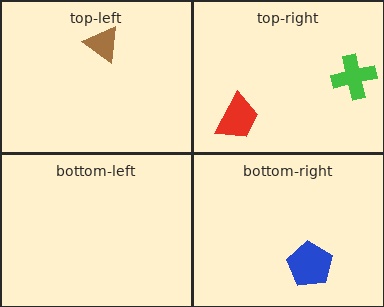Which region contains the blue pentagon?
The bottom-right region.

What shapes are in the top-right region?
The red trapezoid, the green cross.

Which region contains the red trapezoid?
The top-right region.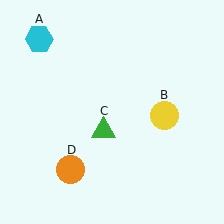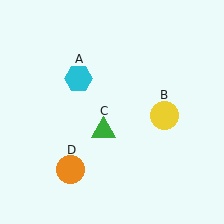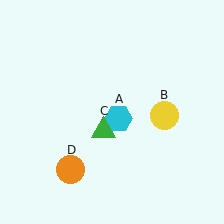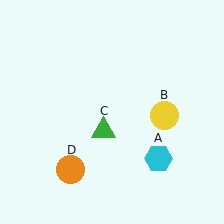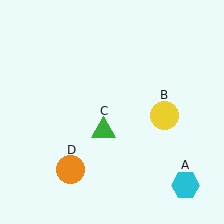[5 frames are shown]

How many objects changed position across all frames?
1 object changed position: cyan hexagon (object A).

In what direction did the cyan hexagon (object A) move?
The cyan hexagon (object A) moved down and to the right.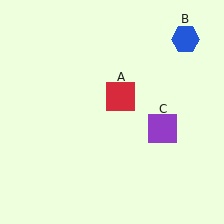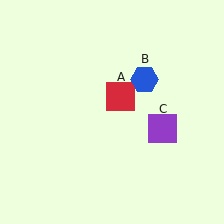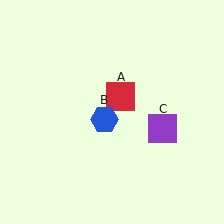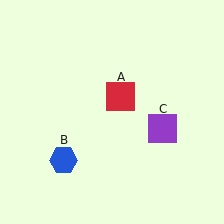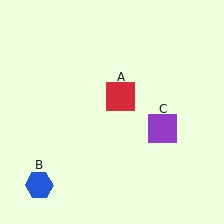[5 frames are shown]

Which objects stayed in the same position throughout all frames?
Red square (object A) and purple square (object C) remained stationary.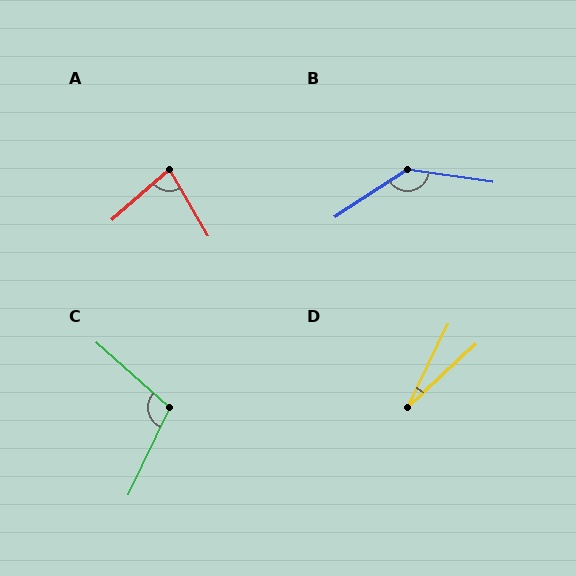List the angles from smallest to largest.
D (21°), A (79°), C (106°), B (138°).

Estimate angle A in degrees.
Approximately 79 degrees.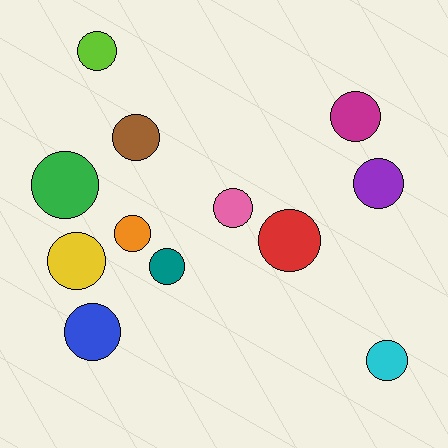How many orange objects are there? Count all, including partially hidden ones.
There is 1 orange object.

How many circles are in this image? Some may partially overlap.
There are 12 circles.